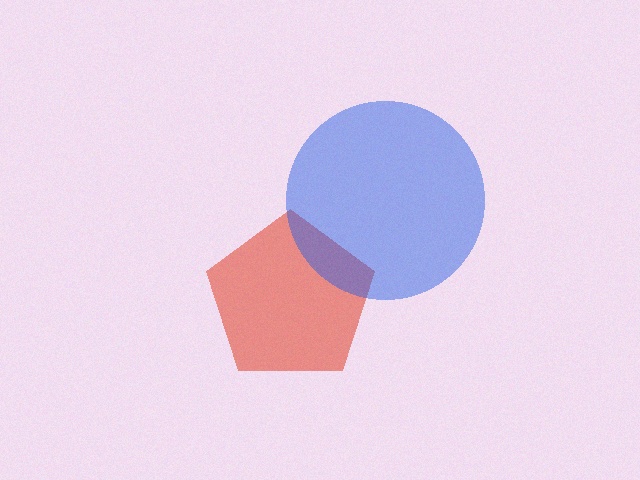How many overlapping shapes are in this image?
There are 2 overlapping shapes in the image.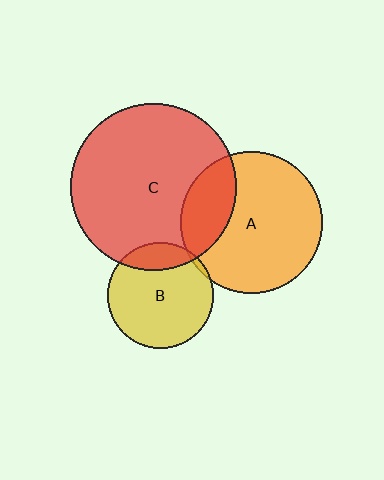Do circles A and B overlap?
Yes.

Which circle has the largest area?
Circle C (red).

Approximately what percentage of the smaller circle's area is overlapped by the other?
Approximately 5%.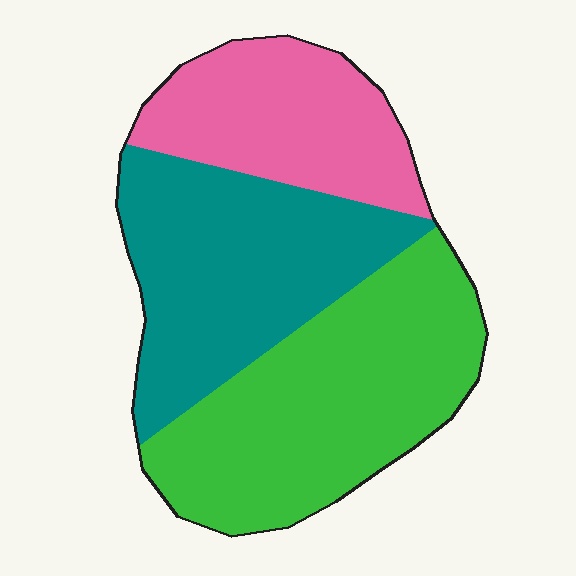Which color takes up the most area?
Green, at roughly 40%.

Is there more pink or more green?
Green.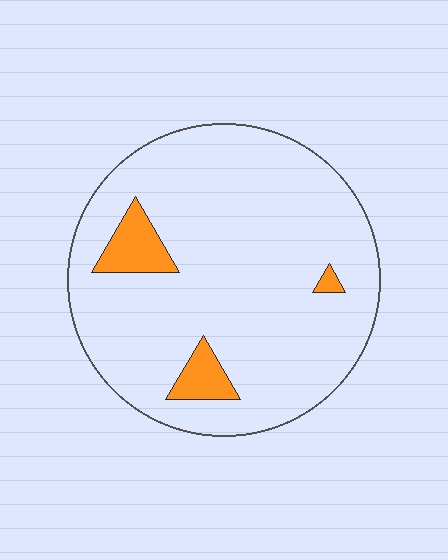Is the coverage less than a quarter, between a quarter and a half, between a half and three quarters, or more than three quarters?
Less than a quarter.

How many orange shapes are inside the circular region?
3.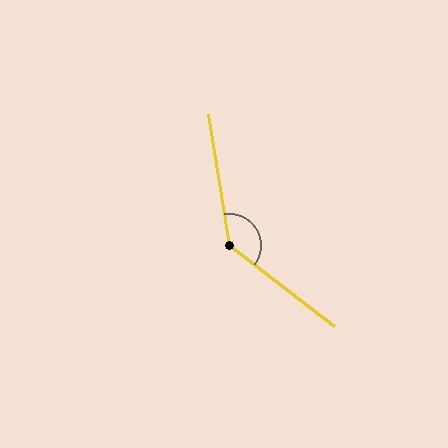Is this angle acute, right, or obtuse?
It is obtuse.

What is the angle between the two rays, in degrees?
Approximately 137 degrees.